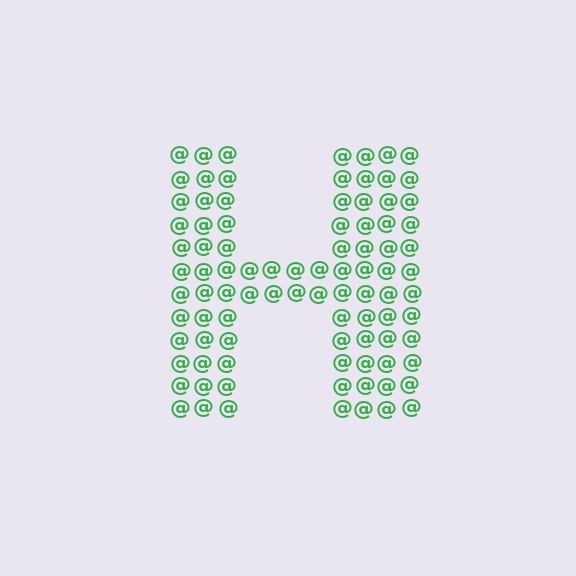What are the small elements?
The small elements are at signs.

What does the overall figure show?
The overall figure shows the letter H.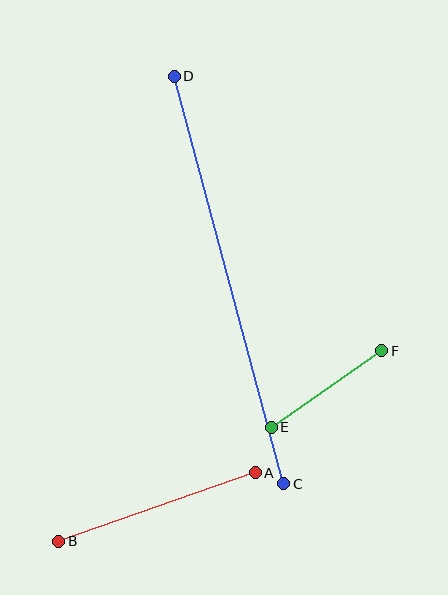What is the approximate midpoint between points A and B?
The midpoint is at approximately (157, 507) pixels.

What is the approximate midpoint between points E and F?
The midpoint is at approximately (327, 389) pixels.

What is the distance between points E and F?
The distance is approximately 134 pixels.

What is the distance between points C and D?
The distance is approximately 422 pixels.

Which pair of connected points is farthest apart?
Points C and D are farthest apart.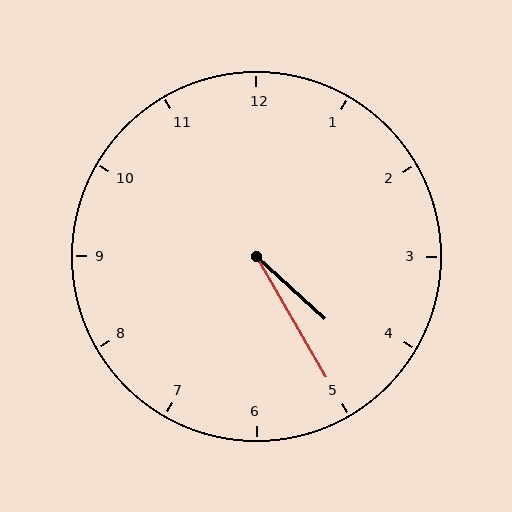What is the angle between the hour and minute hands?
Approximately 18 degrees.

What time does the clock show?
4:25.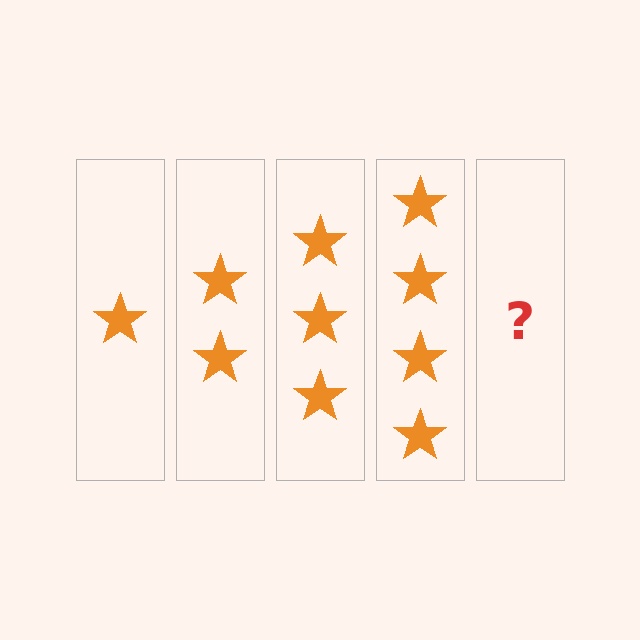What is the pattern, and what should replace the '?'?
The pattern is that each step adds one more star. The '?' should be 5 stars.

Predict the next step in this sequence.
The next step is 5 stars.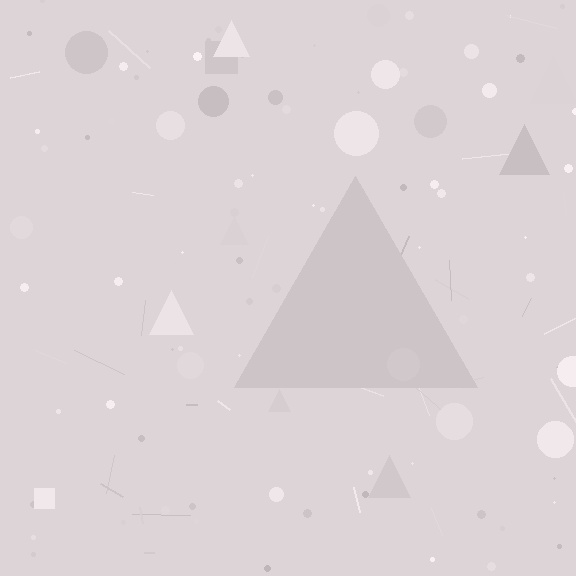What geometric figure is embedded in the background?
A triangle is embedded in the background.